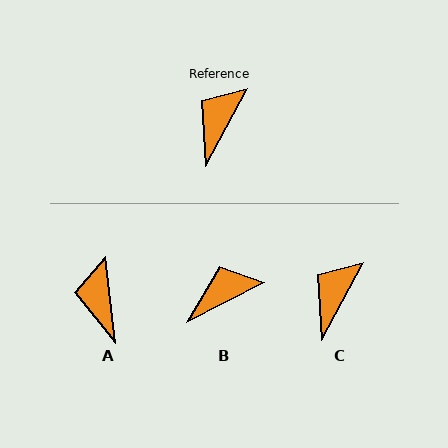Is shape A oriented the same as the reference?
No, it is off by about 35 degrees.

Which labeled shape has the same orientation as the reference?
C.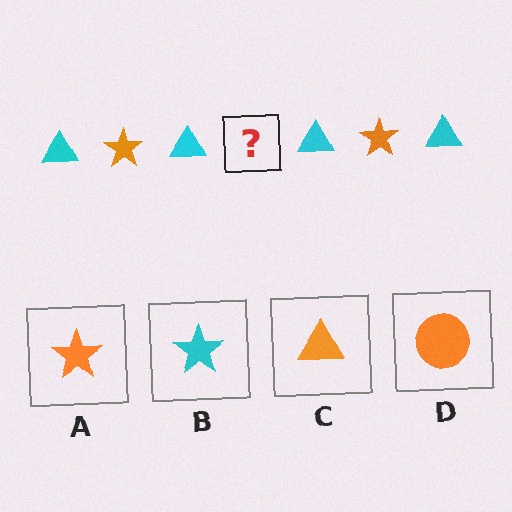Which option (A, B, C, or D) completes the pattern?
A.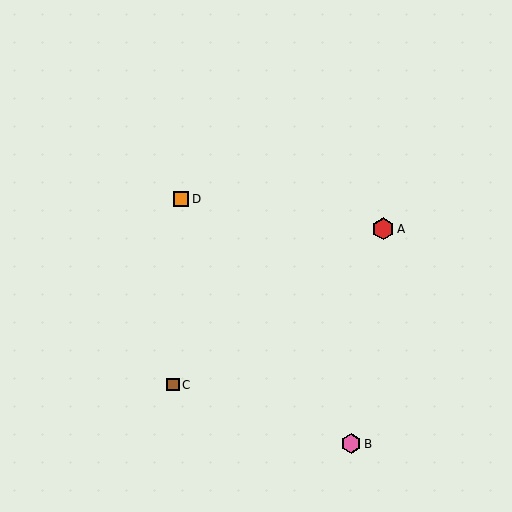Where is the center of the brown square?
The center of the brown square is at (173, 385).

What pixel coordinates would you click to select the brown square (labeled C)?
Click at (173, 385) to select the brown square C.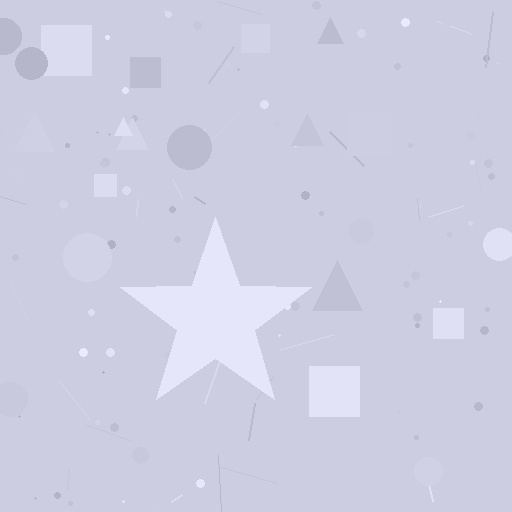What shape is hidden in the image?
A star is hidden in the image.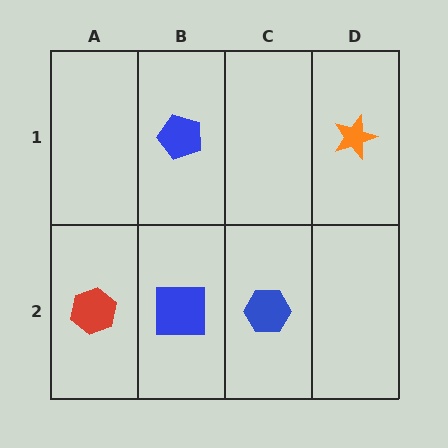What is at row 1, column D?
An orange star.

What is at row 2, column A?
A red hexagon.